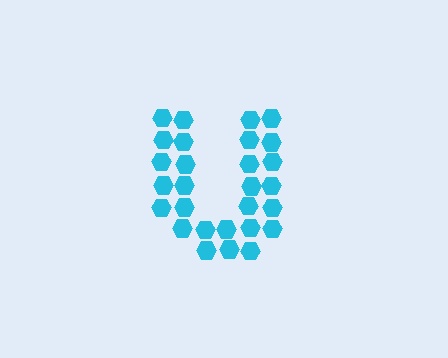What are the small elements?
The small elements are hexagons.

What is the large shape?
The large shape is the letter U.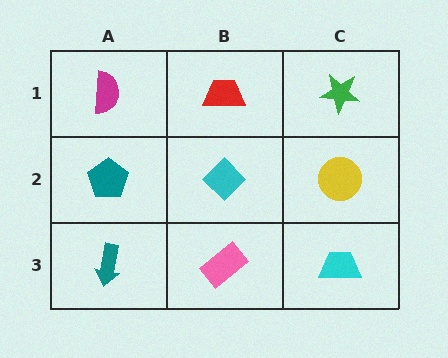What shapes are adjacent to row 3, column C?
A yellow circle (row 2, column C), a pink rectangle (row 3, column B).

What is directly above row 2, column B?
A red trapezoid.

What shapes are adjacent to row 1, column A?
A teal pentagon (row 2, column A), a red trapezoid (row 1, column B).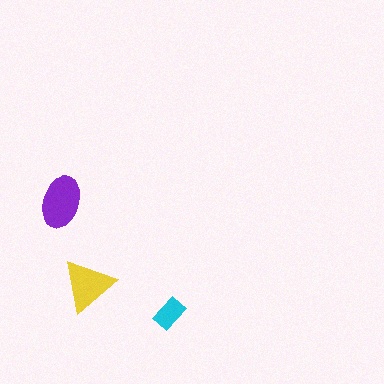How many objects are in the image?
There are 3 objects in the image.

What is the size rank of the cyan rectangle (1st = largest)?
3rd.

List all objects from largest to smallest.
The purple ellipse, the yellow triangle, the cyan rectangle.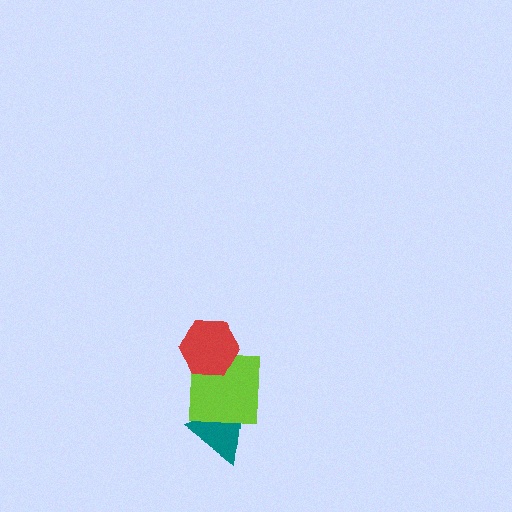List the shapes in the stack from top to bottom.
From top to bottom: the red hexagon, the lime square, the teal triangle.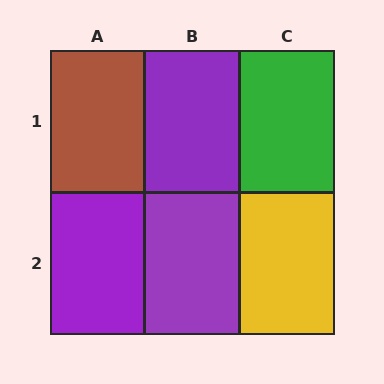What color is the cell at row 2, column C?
Yellow.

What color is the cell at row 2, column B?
Purple.